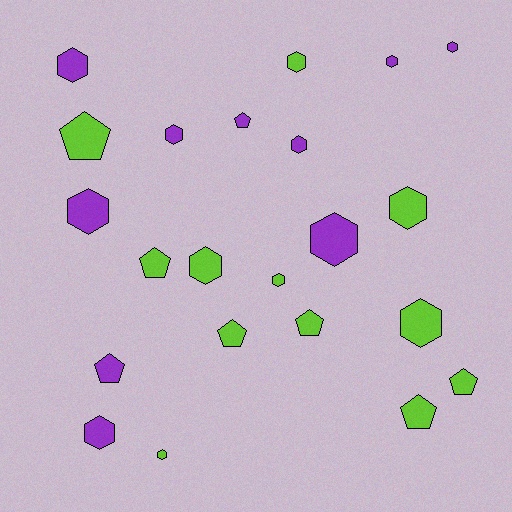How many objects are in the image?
There are 22 objects.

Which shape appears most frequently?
Hexagon, with 14 objects.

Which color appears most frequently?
Lime, with 12 objects.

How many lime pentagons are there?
There are 6 lime pentagons.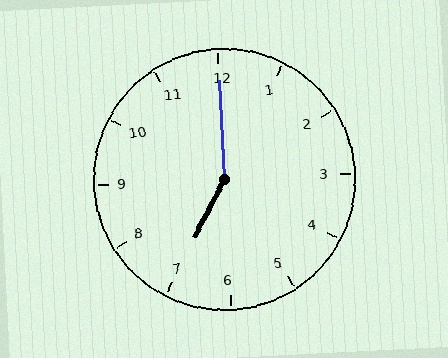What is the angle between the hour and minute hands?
Approximately 150 degrees.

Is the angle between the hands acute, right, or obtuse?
It is obtuse.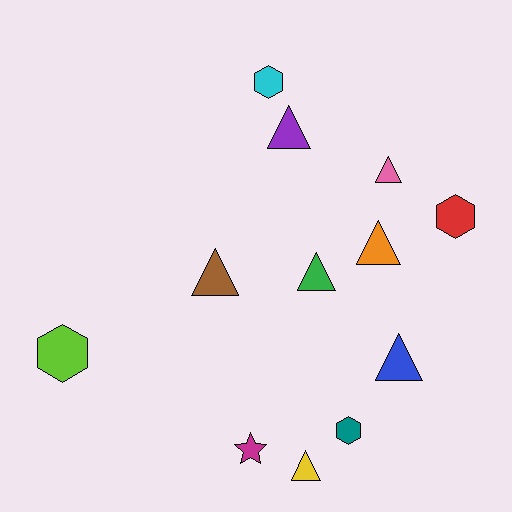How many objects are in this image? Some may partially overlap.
There are 12 objects.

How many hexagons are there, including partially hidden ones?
There are 4 hexagons.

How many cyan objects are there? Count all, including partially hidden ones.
There is 1 cyan object.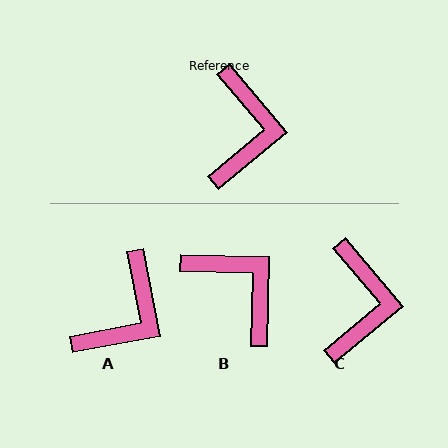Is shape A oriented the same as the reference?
No, it is off by about 29 degrees.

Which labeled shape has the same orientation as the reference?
C.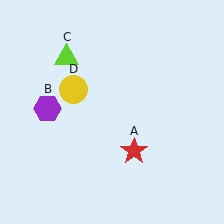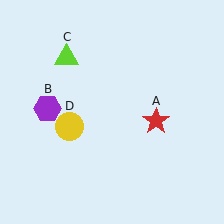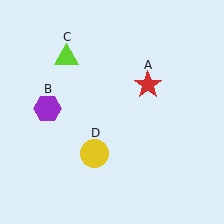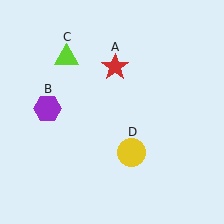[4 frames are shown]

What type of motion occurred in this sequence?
The red star (object A), yellow circle (object D) rotated counterclockwise around the center of the scene.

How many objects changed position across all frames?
2 objects changed position: red star (object A), yellow circle (object D).